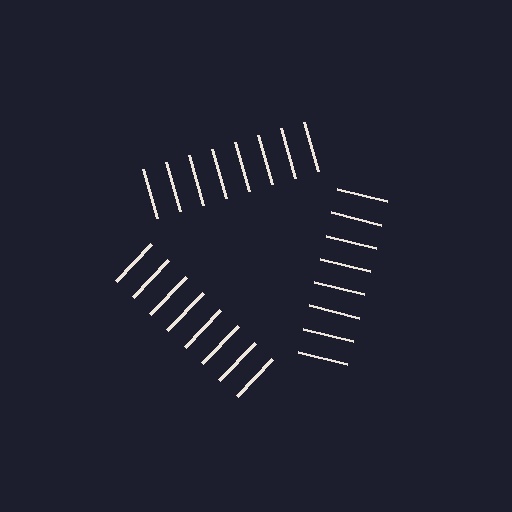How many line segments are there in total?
24 — 8 along each of the 3 edges.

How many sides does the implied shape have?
3 sides — the line-ends trace a triangle.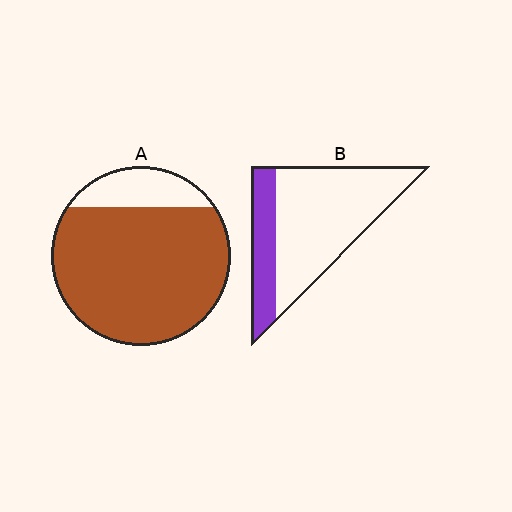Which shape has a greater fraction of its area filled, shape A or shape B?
Shape A.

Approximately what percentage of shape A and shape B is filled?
A is approximately 85% and B is approximately 25%.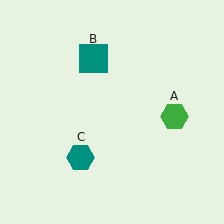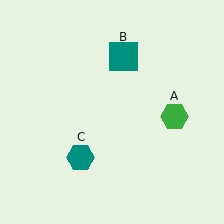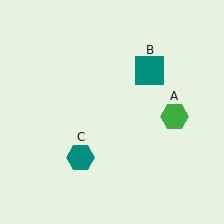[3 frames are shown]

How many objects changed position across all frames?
1 object changed position: teal square (object B).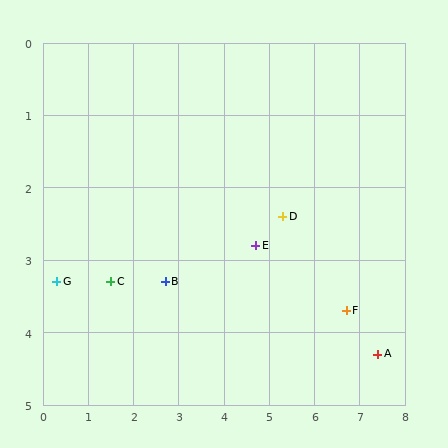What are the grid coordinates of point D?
Point D is at approximately (5.3, 2.4).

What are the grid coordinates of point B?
Point B is at approximately (2.7, 3.3).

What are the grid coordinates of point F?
Point F is at approximately (6.7, 3.7).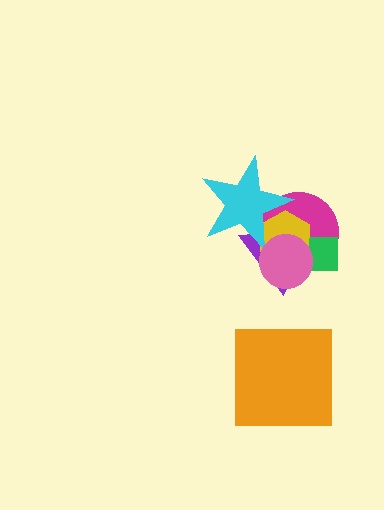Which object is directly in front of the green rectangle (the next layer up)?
The yellow hexagon is directly in front of the green rectangle.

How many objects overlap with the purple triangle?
5 objects overlap with the purple triangle.